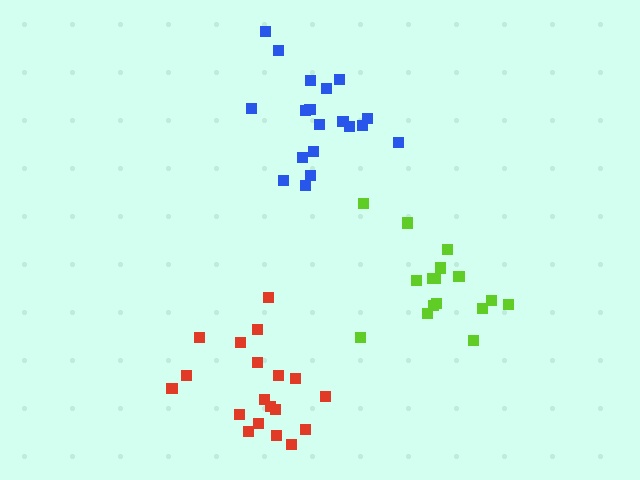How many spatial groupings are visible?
There are 3 spatial groupings.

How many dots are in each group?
Group 1: 16 dots, Group 2: 19 dots, Group 3: 19 dots (54 total).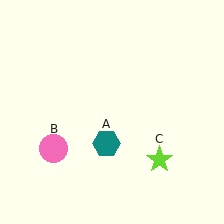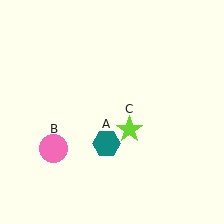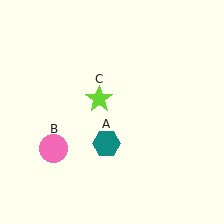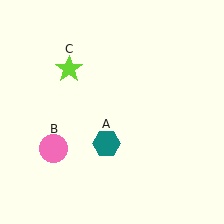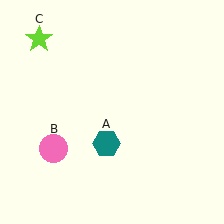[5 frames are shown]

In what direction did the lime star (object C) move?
The lime star (object C) moved up and to the left.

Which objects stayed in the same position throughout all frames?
Teal hexagon (object A) and pink circle (object B) remained stationary.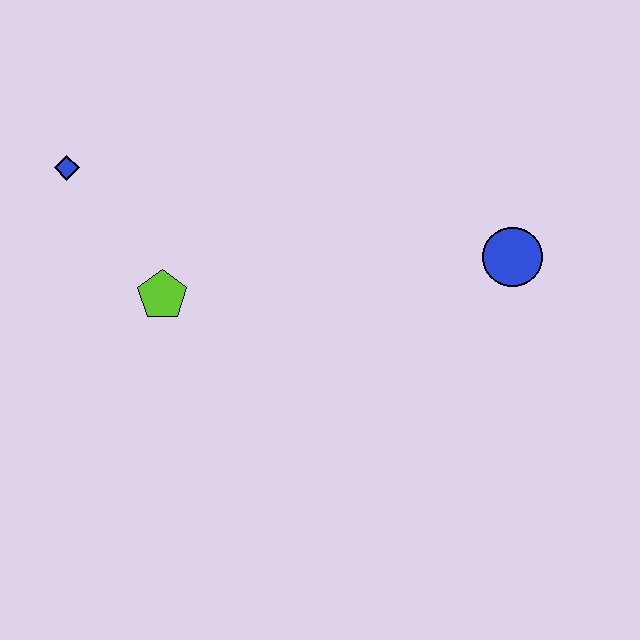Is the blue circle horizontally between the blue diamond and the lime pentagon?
No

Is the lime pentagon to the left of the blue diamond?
No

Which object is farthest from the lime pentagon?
The blue circle is farthest from the lime pentagon.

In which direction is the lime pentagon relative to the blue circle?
The lime pentagon is to the left of the blue circle.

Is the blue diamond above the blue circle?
Yes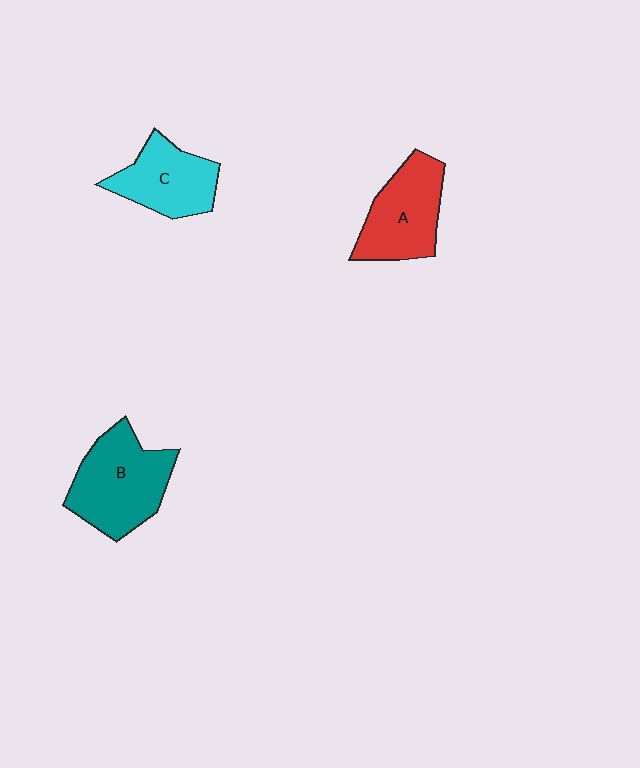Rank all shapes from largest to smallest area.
From largest to smallest: B (teal), A (red), C (cyan).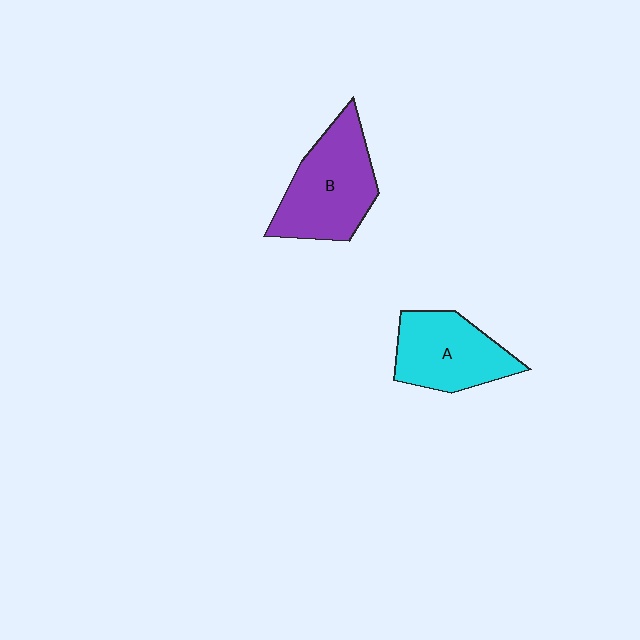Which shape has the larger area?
Shape B (purple).